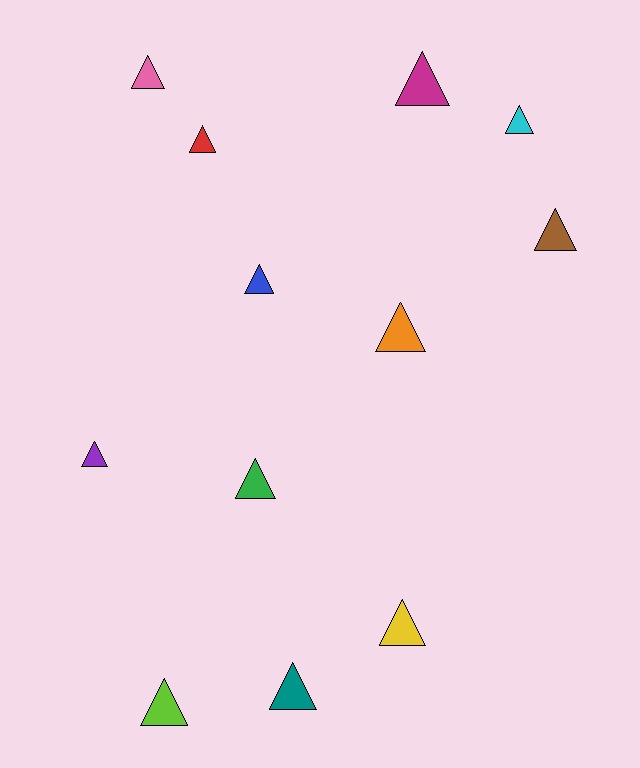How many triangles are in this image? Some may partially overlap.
There are 12 triangles.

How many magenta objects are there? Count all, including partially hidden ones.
There is 1 magenta object.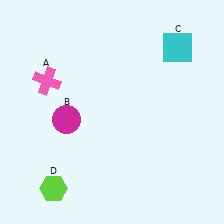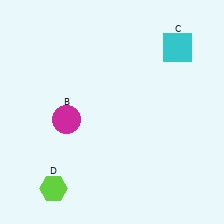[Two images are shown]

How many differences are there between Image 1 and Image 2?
There is 1 difference between the two images.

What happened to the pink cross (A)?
The pink cross (A) was removed in Image 2. It was in the top-left area of Image 1.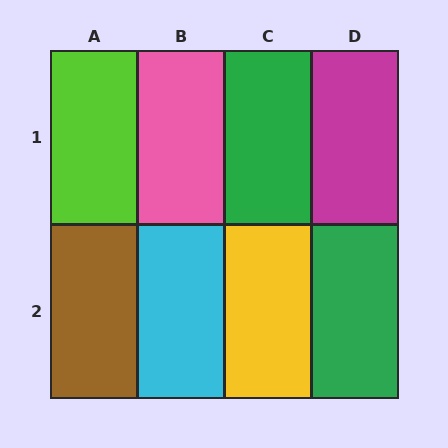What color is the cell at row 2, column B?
Cyan.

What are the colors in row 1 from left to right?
Lime, pink, green, magenta.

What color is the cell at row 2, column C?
Yellow.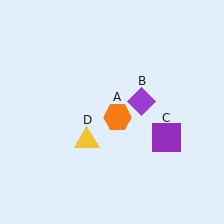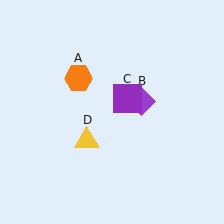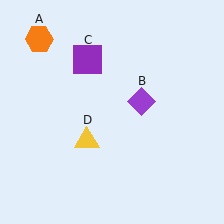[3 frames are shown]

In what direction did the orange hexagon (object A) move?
The orange hexagon (object A) moved up and to the left.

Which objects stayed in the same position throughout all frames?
Purple diamond (object B) and yellow triangle (object D) remained stationary.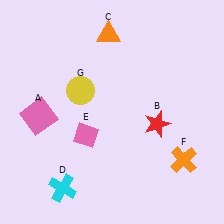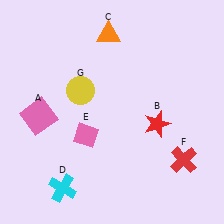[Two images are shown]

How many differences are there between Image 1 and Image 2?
There is 1 difference between the two images.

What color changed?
The cross (F) changed from orange in Image 1 to red in Image 2.